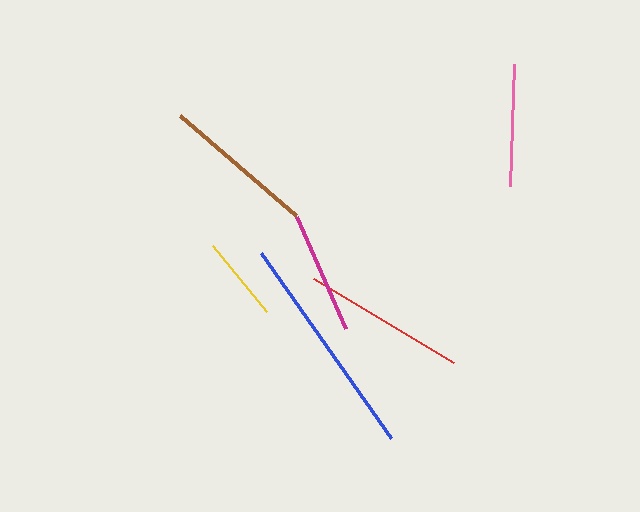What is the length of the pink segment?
The pink segment is approximately 123 pixels long.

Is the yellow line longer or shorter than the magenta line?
The magenta line is longer than the yellow line.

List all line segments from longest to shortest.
From longest to shortest: blue, red, brown, pink, magenta, yellow.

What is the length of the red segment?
The red segment is approximately 163 pixels long.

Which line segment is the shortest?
The yellow line is the shortest at approximately 85 pixels.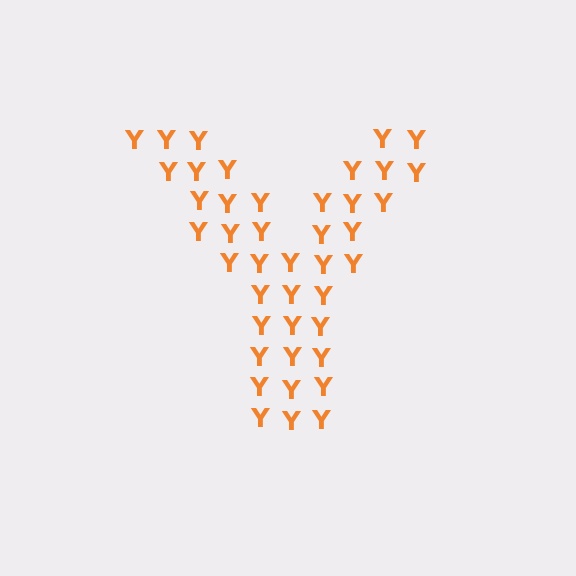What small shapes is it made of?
It is made of small letter Y's.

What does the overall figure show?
The overall figure shows the letter Y.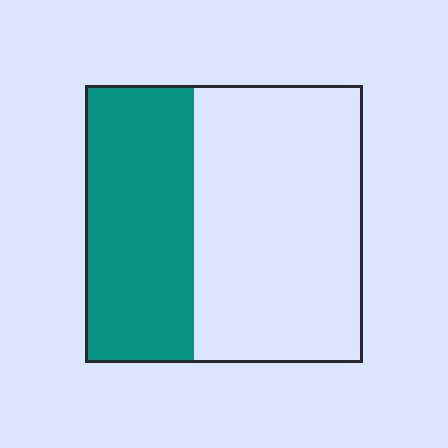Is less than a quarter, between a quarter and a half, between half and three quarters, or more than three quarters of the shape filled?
Between a quarter and a half.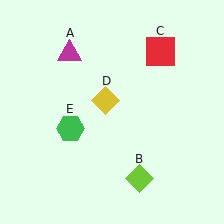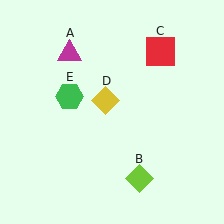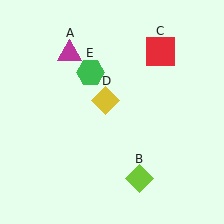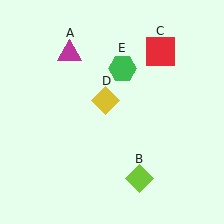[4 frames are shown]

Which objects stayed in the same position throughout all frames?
Magenta triangle (object A) and lime diamond (object B) and red square (object C) and yellow diamond (object D) remained stationary.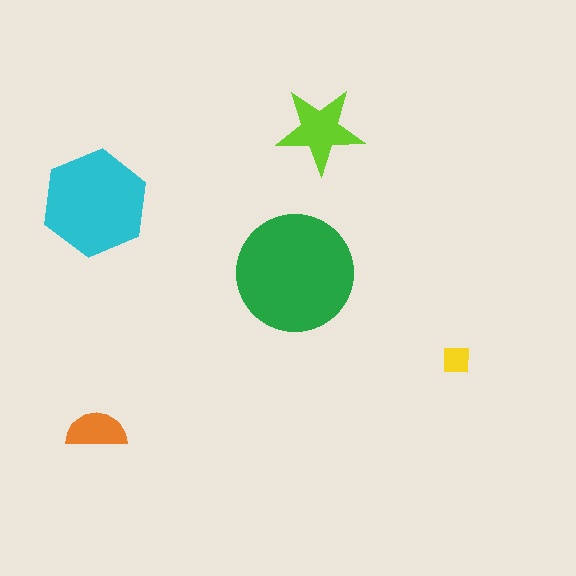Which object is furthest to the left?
The cyan hexagon is leftmost.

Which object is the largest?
The green circle.